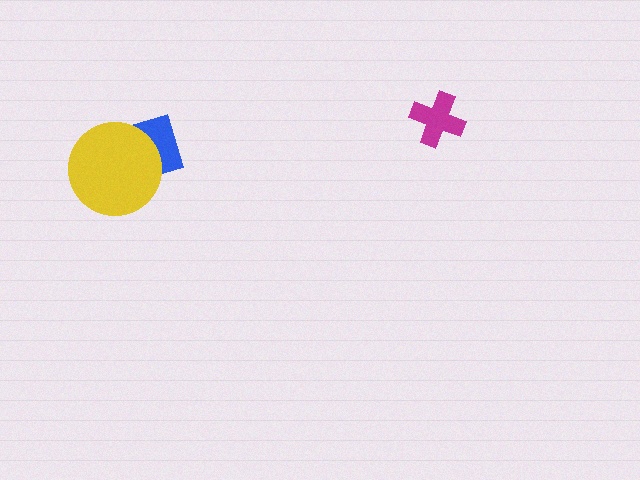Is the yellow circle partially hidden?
No, no other shape covers it.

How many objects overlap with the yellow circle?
1 object overlaps with the yellow circle.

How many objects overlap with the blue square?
1 object overlaps with the blue square.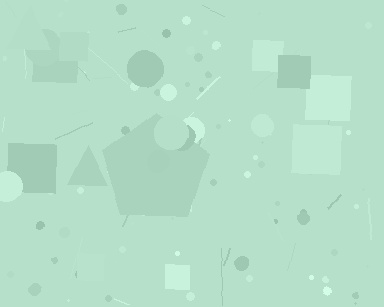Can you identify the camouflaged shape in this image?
The camouflaged shape is a pentagon.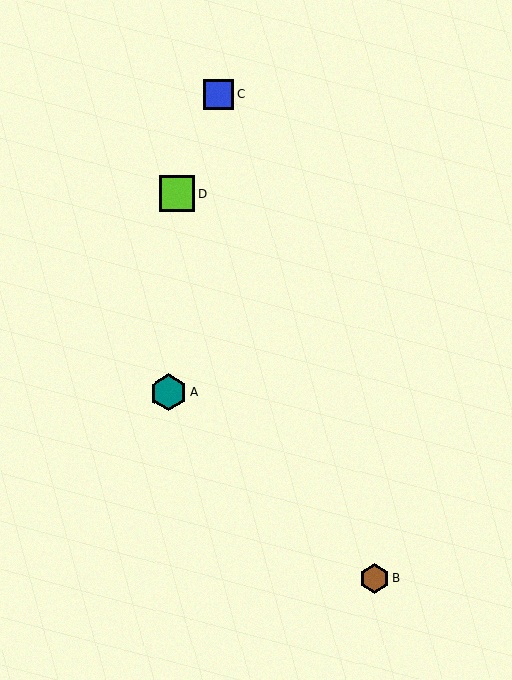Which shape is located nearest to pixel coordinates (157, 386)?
The teal hexagon (labeled A) at (169, 393) is nearest to that location.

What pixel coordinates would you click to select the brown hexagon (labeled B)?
Click at (375, 579) to select the brown hexagon B.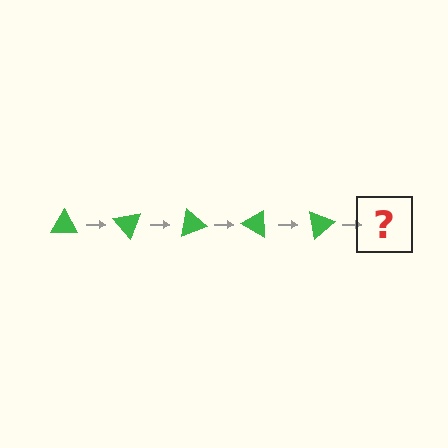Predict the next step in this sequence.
The next step is a green triangle rotated 250 degrees.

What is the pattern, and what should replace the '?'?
The pattern is that the triangle rotates 50 degrees each step. The '?' should be a green triangle rotated 250 degrees.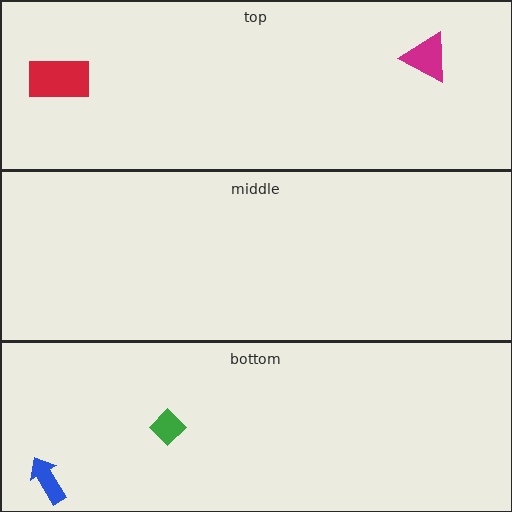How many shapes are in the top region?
2.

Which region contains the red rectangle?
The top region.